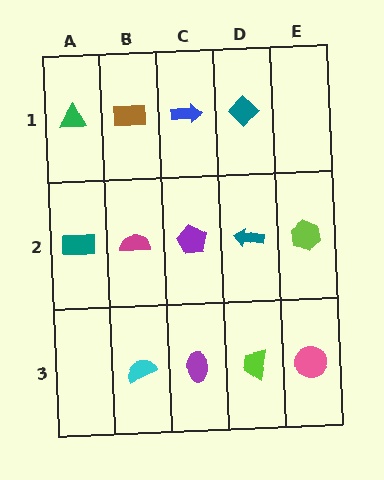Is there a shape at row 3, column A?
No, that cell is empty.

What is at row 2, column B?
A magenta semicircle.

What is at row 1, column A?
A green triangle.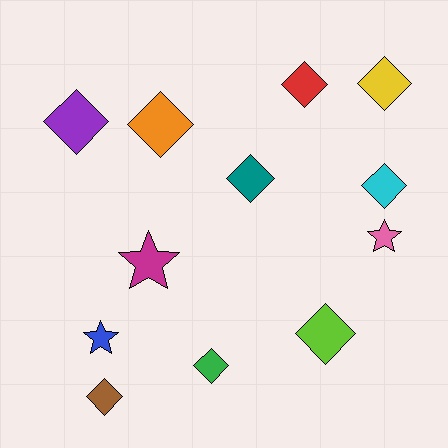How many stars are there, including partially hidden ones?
There are 3 stars.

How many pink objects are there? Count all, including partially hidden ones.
There is 1 pink object.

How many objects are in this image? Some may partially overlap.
There are 12 objects.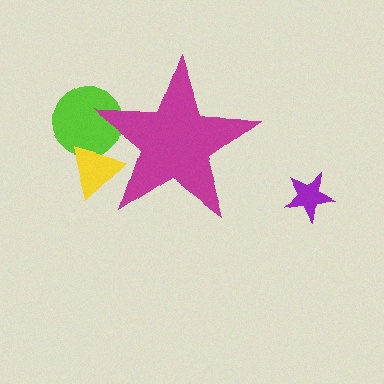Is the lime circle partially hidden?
Yes, the lime circle is partially hidden behind the magenta star.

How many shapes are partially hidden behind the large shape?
2 shapes are partially hidden.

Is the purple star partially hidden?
No, the purple star is fully visible.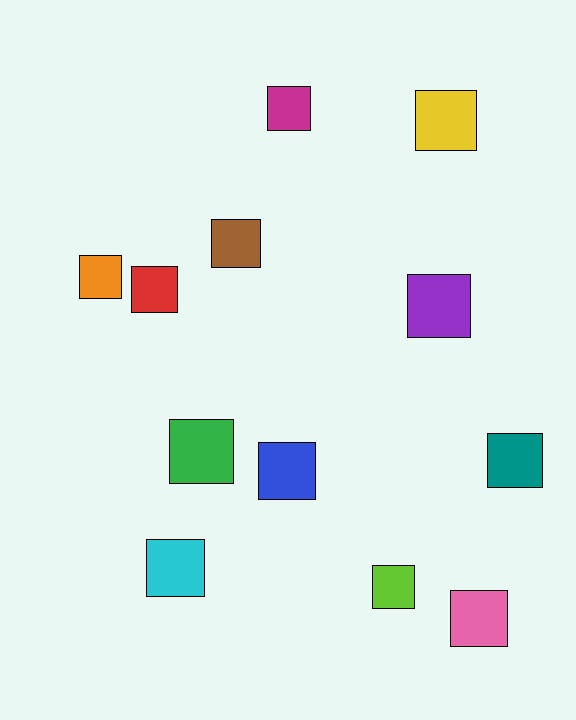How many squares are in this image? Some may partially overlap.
There are 12 squares.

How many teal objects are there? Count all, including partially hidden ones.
There is 1 teal object.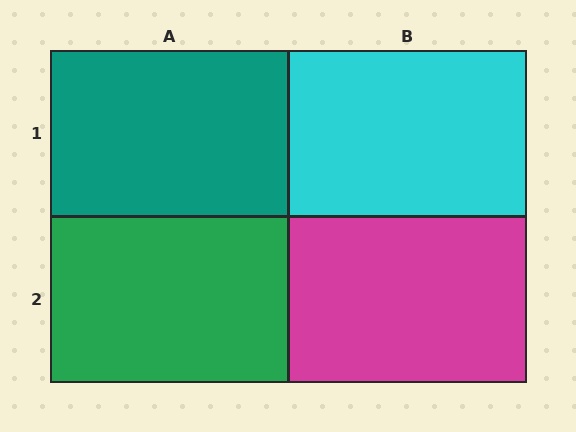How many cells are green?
1 cell is green.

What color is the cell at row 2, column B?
Magenta.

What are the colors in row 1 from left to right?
Teal, cyan.